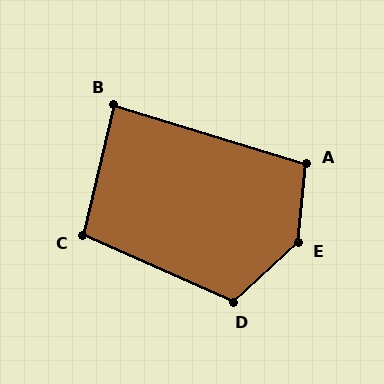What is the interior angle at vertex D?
Approximately 114 degrees (obtuse).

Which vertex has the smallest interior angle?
B, at approximately 86 degrees.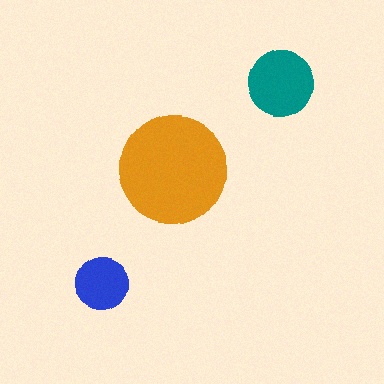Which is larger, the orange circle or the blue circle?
The orange one.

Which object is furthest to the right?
The teal circle is rightmost.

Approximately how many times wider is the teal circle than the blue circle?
About 1.5 times wider.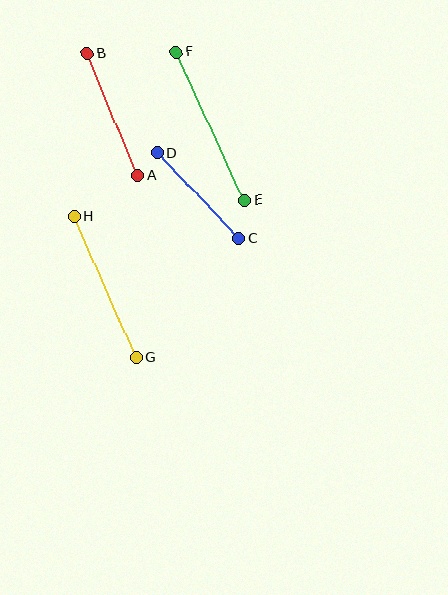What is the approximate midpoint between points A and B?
The midpoint is at approximately (113, 114) pixels.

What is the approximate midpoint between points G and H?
The midpoint is at approximately (105, 287) pixels.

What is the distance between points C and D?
The distance is approximately 118 pixels.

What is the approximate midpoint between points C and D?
The midpoint is at approximately (198, 195) pixels.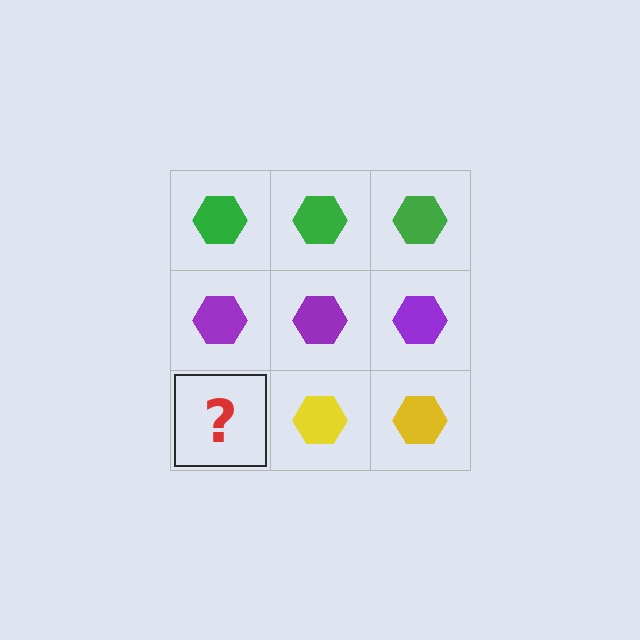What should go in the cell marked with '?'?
The missing cell should contain a yellow hexagon.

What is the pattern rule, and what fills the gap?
The rule is that each row has a consistent color. The gap should be filled with a yellow hexagon.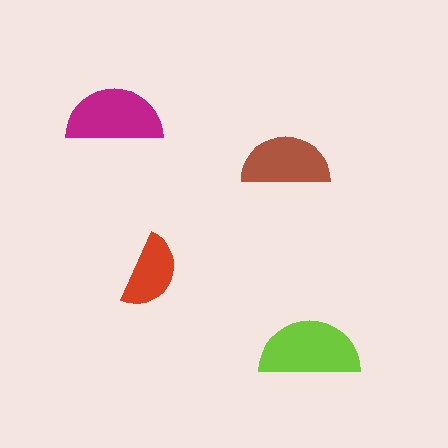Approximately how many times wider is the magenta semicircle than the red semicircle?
About 1.5 times wider.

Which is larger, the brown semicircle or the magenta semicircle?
The magenta one.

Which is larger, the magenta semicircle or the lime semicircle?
The lime one.